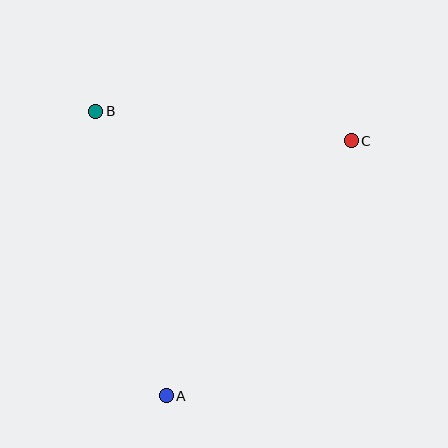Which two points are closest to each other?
Points B and C are closest to each other.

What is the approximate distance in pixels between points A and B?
The distance between A and B is approximately 293 pixels.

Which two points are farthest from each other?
Points A and C are farthest from each other.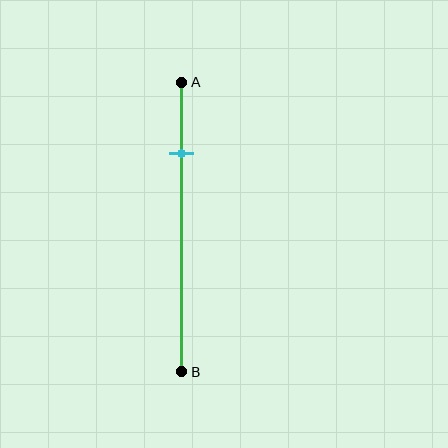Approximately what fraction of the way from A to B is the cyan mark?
The cyan mark is approximately 25% of the way from A to B.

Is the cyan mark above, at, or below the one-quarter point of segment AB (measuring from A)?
The cyan mark is approximately at the one-quarter point of segment AB.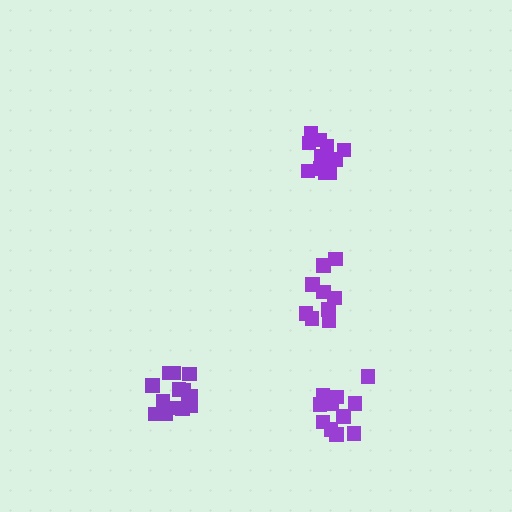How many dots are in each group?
Group 1: 12 dots, Group 2: 9 dots, Group 3: 12 dots, Group 4: 14 dots (47 total).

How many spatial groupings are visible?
There are 4 spatial groupings.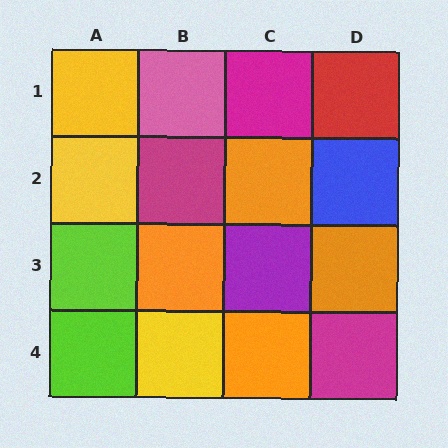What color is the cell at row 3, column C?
Purple.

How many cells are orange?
4 cells are orange.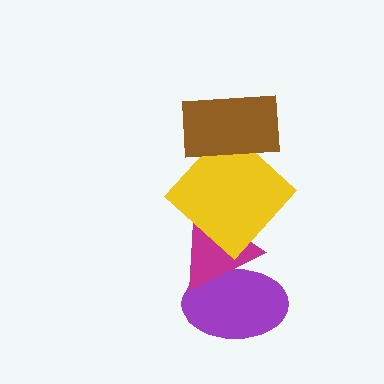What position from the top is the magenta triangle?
The magenta triangle is 3rd from the top.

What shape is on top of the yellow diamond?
The brown rectangle is on top of the yellow diamond.